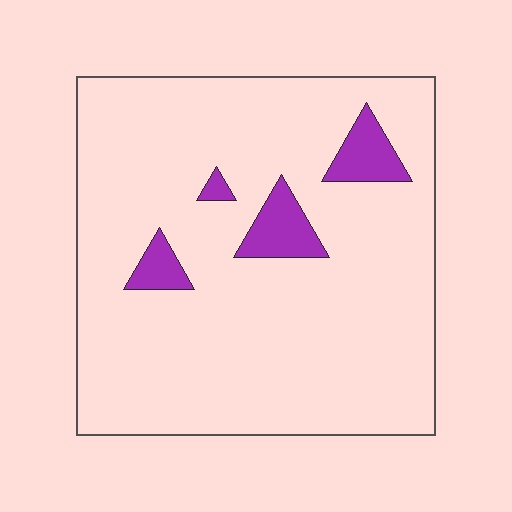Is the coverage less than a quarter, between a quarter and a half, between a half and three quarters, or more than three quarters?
Less than a quarter.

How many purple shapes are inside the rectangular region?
4.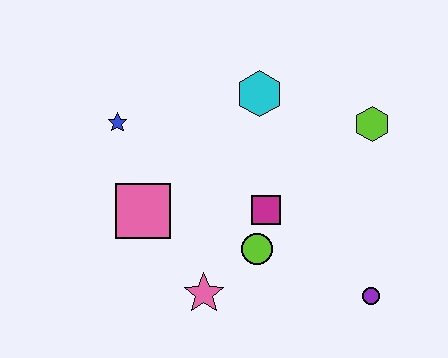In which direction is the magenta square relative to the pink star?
The magenta square is above the pink star.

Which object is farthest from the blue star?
The purple circle is farthest from the blue star.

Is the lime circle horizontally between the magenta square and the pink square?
Yes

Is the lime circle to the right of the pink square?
Yes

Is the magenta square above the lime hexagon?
No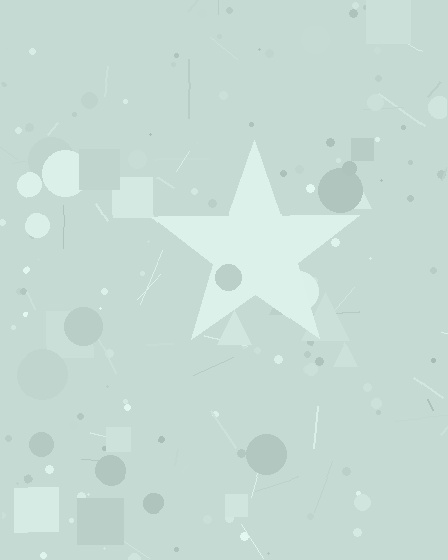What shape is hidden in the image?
A star is hidden in the image.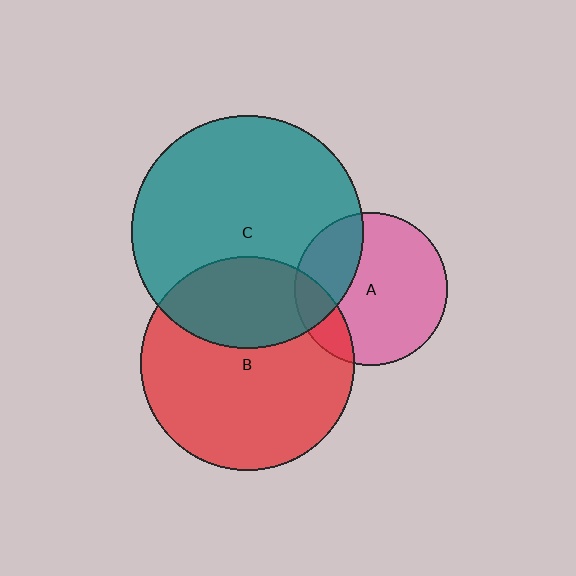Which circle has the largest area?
Circle C (teal).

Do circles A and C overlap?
Yes.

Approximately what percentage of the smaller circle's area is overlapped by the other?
Approximately 30%.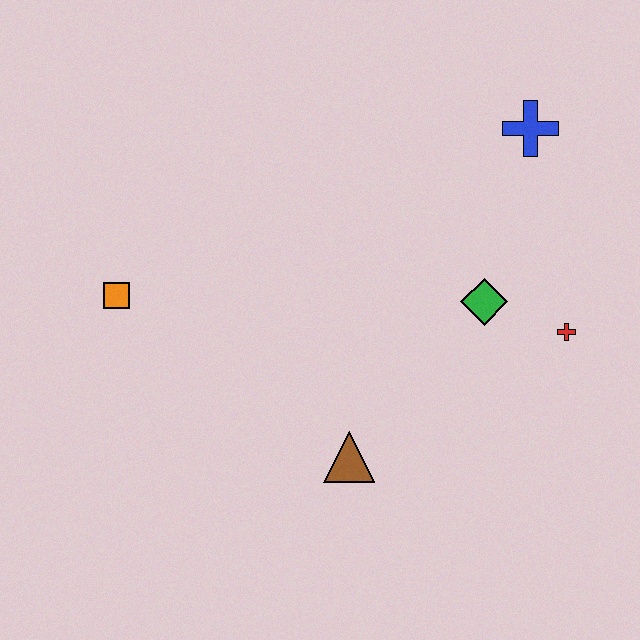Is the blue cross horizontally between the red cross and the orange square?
Yes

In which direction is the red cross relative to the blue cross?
The red cross is below the blue cross.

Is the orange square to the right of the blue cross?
No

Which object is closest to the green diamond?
The red cross is closest to the green diamond.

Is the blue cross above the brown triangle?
Yes